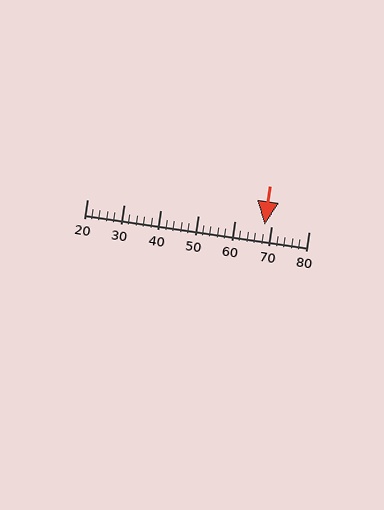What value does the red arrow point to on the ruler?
The red arrow points to approximately 68.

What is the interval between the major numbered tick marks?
The major tick marks are spaced 10 units apart.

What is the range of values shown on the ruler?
The ruler shows values from 20 to 80.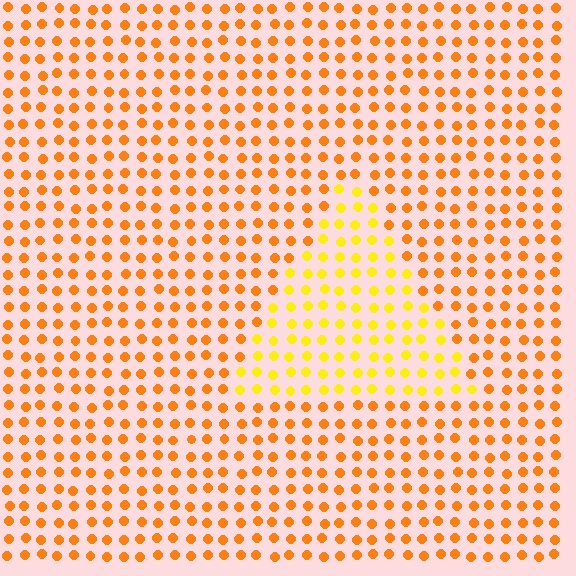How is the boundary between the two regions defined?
The boundary is defined purely by a slight shift in hue (about 29 degrees). Spacing, size, and orientation are identical on both sides.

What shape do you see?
I see a triangle.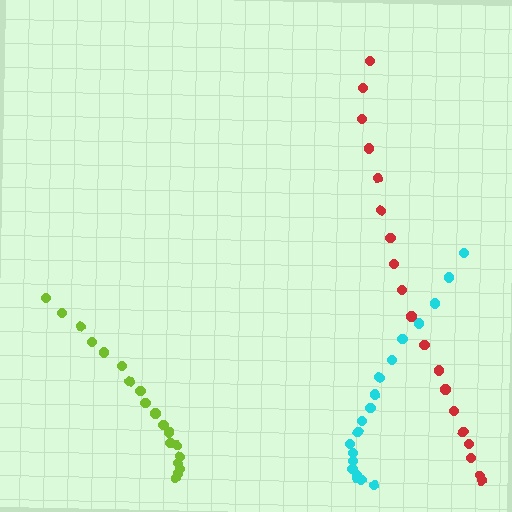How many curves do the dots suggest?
There are 3 distinct paths.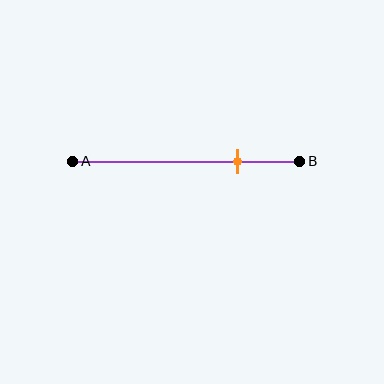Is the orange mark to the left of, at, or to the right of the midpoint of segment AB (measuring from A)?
The orange mark is to the right of the midpoint of segment AB.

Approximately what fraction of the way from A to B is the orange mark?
The orange mark is approximately 75% of the way from A to B.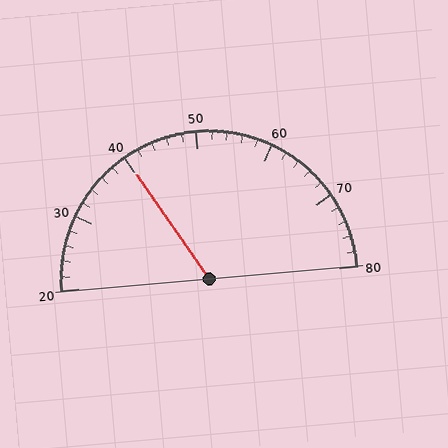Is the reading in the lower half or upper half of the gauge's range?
The reading is in the lower half of the range (20 to 80).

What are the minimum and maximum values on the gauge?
The gauge ranges from 20 to 80.